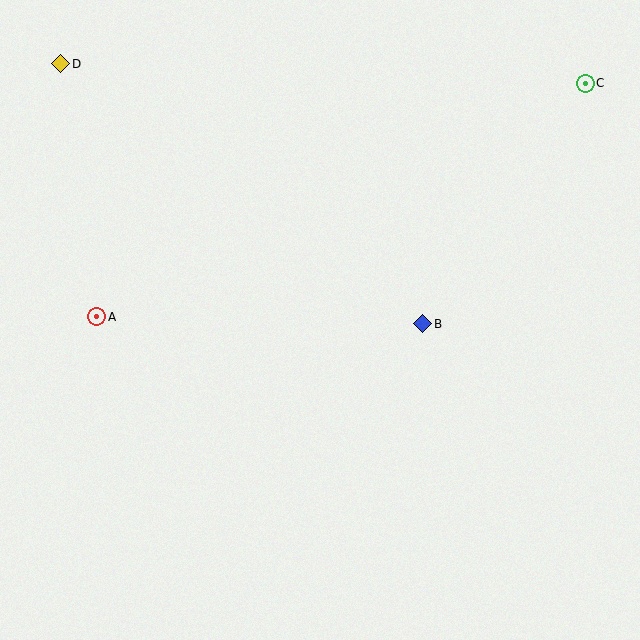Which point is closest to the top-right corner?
Point C is closest to the top-right corner.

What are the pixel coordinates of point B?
Point B is at (423, 324).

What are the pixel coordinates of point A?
Point A is at (97, 317).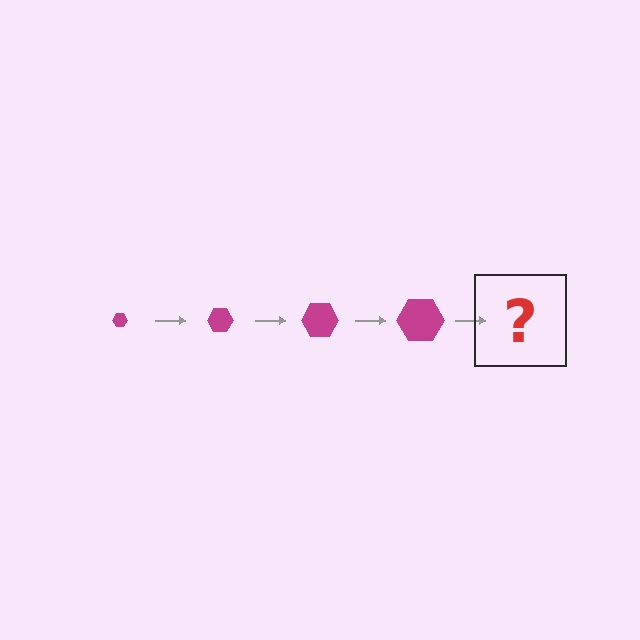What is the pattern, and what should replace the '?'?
The pattern is that the hexagon gets progressively larger each step. The '?' should be a magenta hexagon, larger than the previous one.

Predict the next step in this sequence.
The next step is a magenta hexagon, larger than the previous one.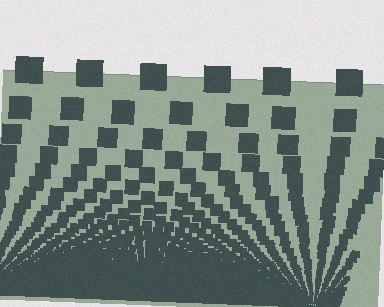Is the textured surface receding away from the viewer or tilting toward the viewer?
The surface appears to tilt toward the viewer. Texture elements get larger and sparser toward the top.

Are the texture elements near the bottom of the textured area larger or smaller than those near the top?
Smaller. The gradient is inverted — elements near the bottom are smaller and denser.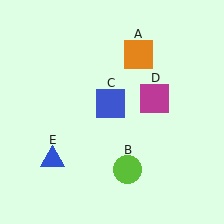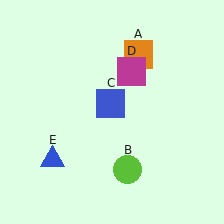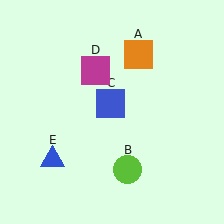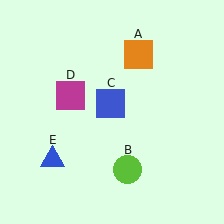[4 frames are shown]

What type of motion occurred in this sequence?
The magenta square (object D) rotated counterclockwise around the center of the scene.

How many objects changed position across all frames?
1 object changed position: magenta square (object D).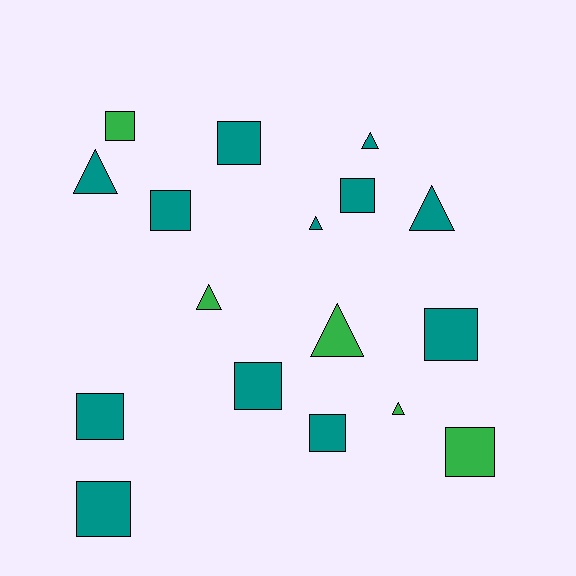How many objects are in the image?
There are 17 objects.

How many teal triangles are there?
There are 4 teal triangles.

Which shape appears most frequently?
Square, with 10 objects.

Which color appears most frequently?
Teal, with 12 objects.